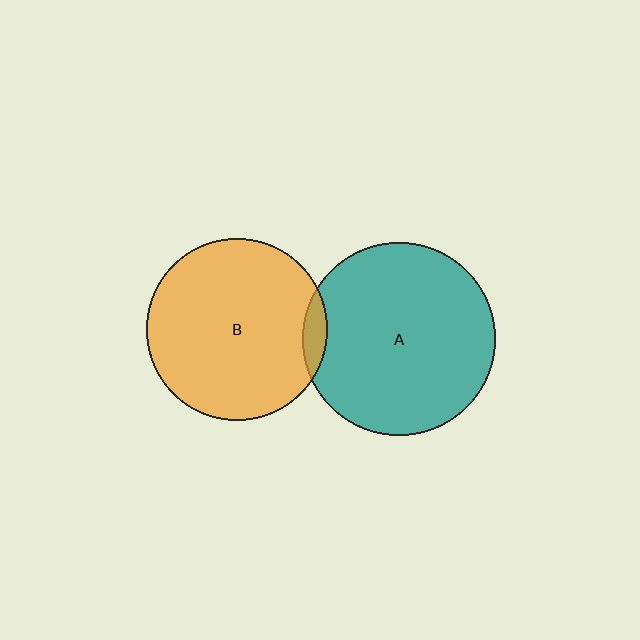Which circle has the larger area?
Circle A (teal).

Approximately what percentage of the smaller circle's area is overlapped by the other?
Approximately 5%.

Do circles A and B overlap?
Yes.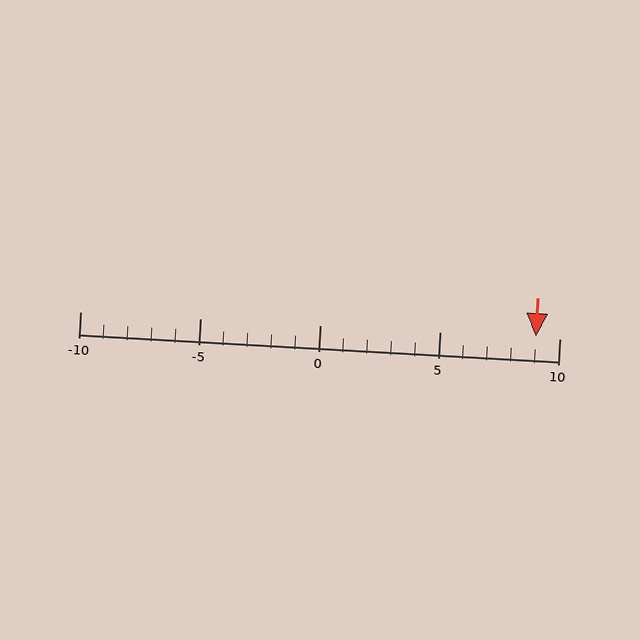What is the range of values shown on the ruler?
The ruler shows values from -10 to 10.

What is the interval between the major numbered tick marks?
The major tick marks are spaced 5 units apart.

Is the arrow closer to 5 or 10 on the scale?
The arrow is closer to 10.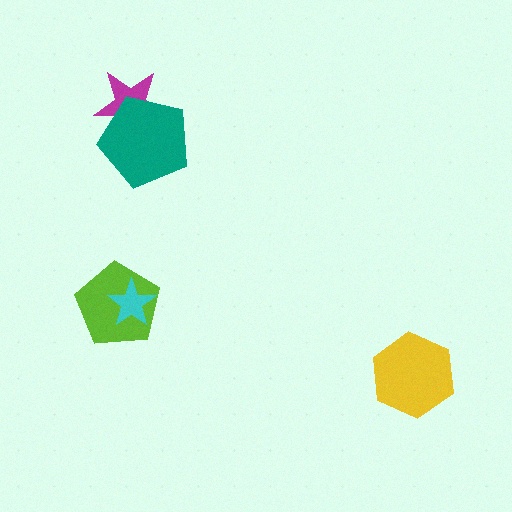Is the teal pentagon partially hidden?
No, no other shape covers it.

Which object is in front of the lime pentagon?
The cyan star is in front of the lime pentagon.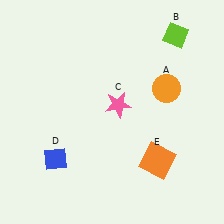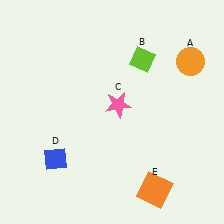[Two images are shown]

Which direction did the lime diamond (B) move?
The lime diamond (B) moved left.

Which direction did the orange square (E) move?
The orange square (E) moved down.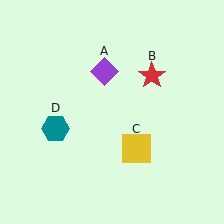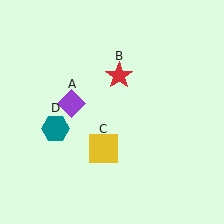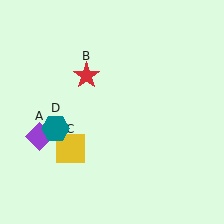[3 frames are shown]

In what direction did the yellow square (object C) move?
The yellow square (object C) moved left.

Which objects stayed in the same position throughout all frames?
Teal hexagon (object D) remained stationary.